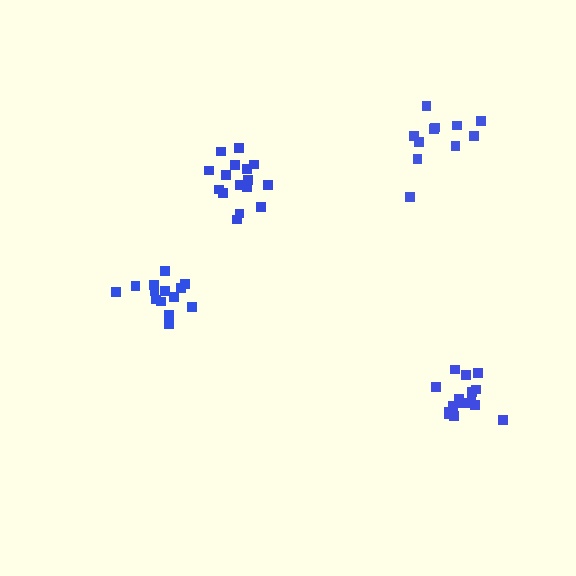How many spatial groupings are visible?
There are 4 spatial groupings.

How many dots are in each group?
Group 1: 16 dots, Group 2: 11 dots, Group 3: 16 dots, Group 4: 14 dots (57 total).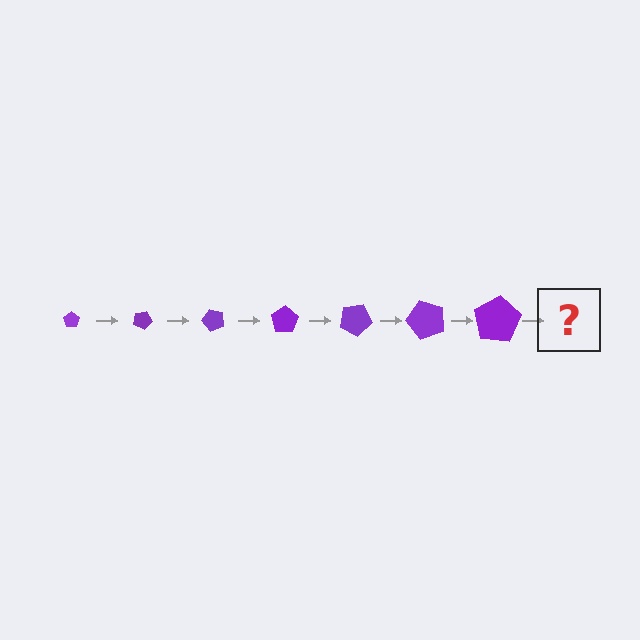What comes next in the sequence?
The next element should be a pentagon, larger than the previous one and rotated 175 degrees from the start.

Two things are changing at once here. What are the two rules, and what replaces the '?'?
The two rules are that the pentagon grows larger each step and it rotates 25 degrees each step. The '?' should be a pentagon, larger than the previous one and rotated 175 degrees from the start.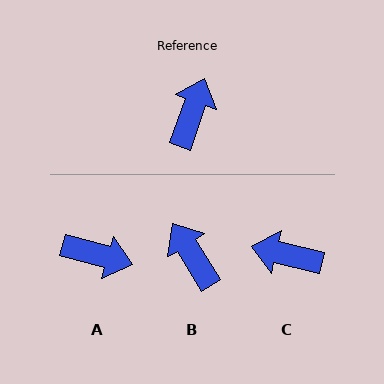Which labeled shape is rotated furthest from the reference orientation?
C, about 96 degrees away.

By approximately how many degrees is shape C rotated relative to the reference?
Approximately 96 degrees counter-clockwise.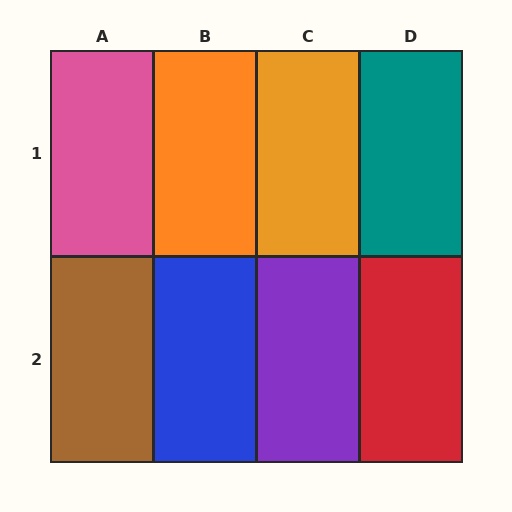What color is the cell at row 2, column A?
Brown.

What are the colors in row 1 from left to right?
Pink, orange, orange, teal.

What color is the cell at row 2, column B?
Blue.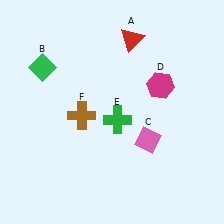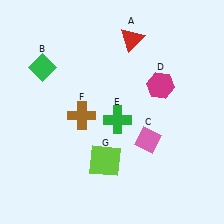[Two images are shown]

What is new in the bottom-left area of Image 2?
A lime square (G) was added in the bottom-left area of Image 2.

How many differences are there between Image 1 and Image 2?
There is 1 difference between the two images.